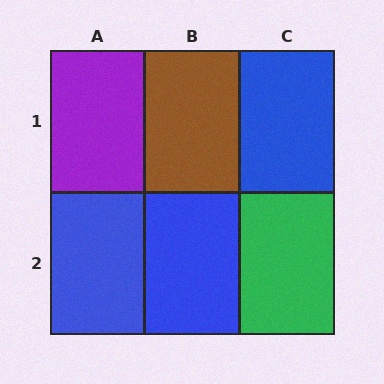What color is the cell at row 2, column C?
Green.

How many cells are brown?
1 cell is brown.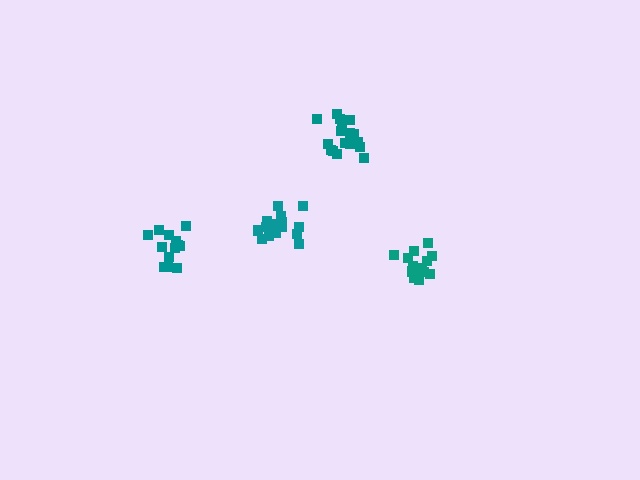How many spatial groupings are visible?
There are 4 spatial groupings.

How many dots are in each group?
Group 1: 18 dots, Group 2: 13 dots, Group 3: 16 dots, Group 4: 16 dots (63 total).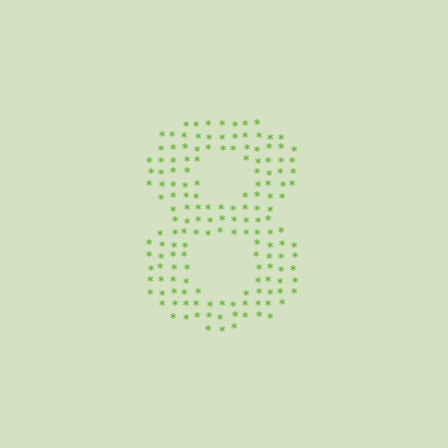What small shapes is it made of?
It is made of small asterisks.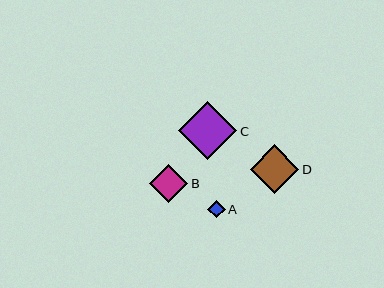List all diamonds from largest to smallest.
From largest to smallest: C, D, B, A.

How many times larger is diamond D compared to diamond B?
Diamond D is approximately 1.3 times the size of diamond B.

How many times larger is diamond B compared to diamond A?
Diamond B is approximately 2.1 times the size of diamond A.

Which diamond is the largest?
Diamond C is the largest with a size of approximately 58 pixels.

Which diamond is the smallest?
Diamond A is the smallest with a size of approximately 18 pixels.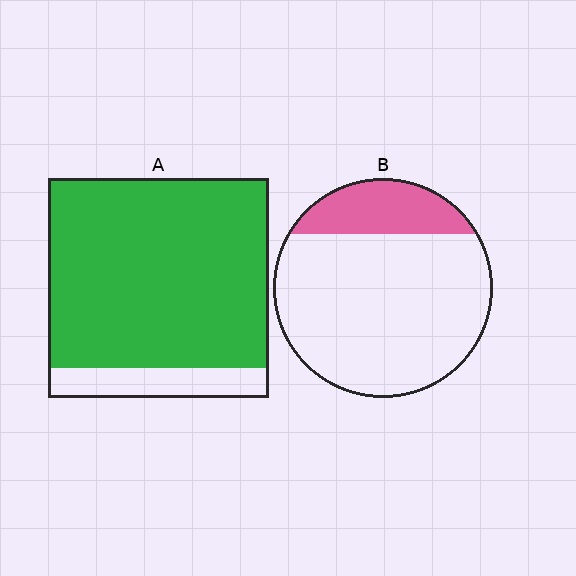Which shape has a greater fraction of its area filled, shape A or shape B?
Shape A.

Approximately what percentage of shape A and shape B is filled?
A is approximately 85% and B is approximately 20%.